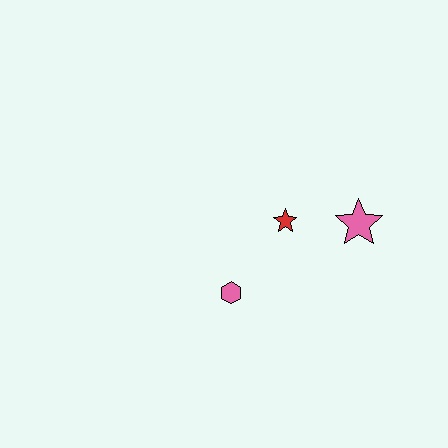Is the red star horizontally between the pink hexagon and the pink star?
Yes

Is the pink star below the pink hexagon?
No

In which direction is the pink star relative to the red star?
The pink star is to the right of the red star.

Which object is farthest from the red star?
The pink hexagon is farthest from the red star.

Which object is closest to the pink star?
The red star is closest to the pink star.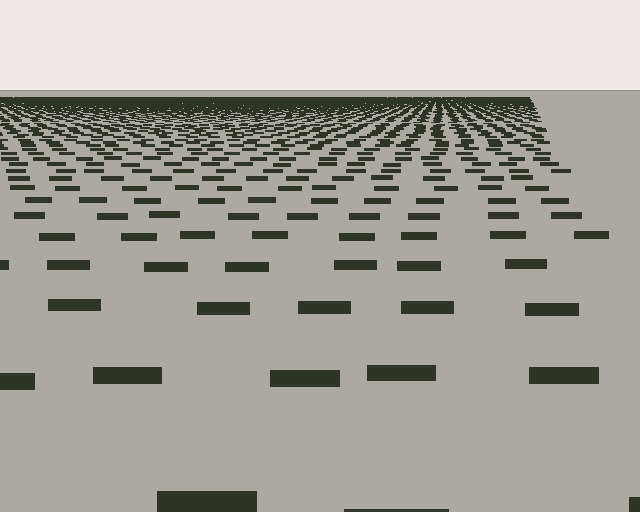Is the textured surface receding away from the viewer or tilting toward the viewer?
The surface is receding away from the viewer. Texture elements get smaller and denser toward the top.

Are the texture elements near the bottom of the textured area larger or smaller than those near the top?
Larger. Near the bottom, elements are closer to the viewer and appear at a bigger on-screen size.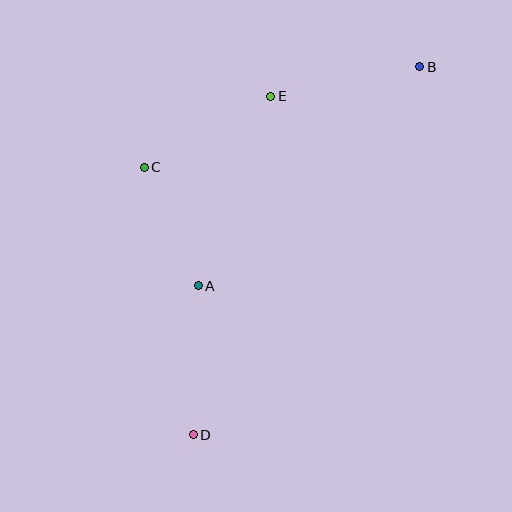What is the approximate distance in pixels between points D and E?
The distance between D and E is approximately 347 pixels.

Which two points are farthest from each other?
Points B and D are farthest from each other.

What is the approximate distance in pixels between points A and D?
The distance between A and D is approximately 149 pixels.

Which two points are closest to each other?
Points A and C are closest to each other.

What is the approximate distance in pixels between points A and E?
The distance between A and E is approximately 203 pixels.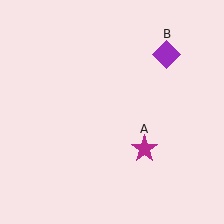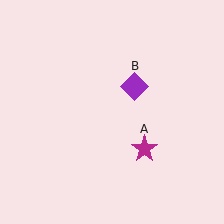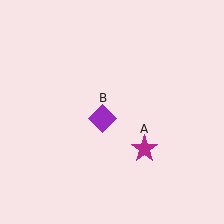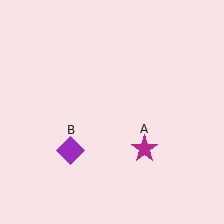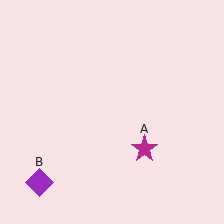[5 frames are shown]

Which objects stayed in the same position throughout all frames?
Magenta star (object A) remained stationary.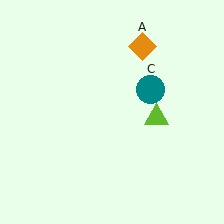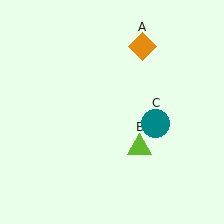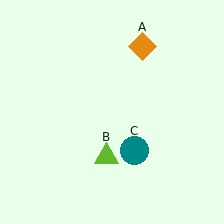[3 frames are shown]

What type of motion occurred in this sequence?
The lime triangle (object B), teal circle (object C) rotated clockwise around the center of the scene.